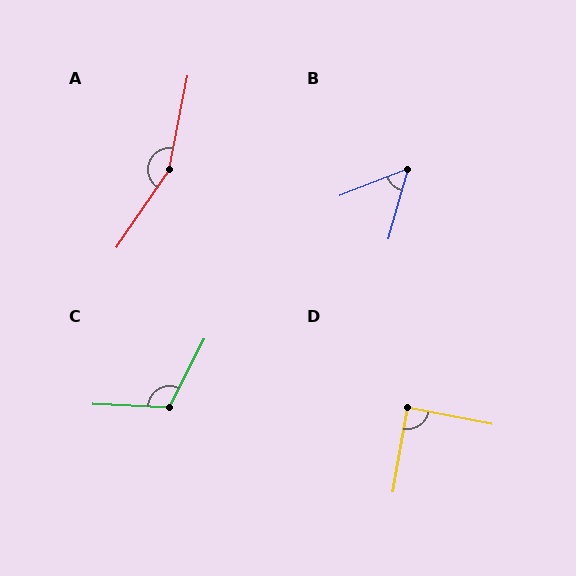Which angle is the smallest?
B, at approximately 52 degrees.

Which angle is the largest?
A, at approximately 157 degrees.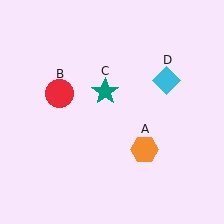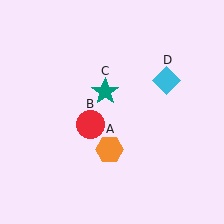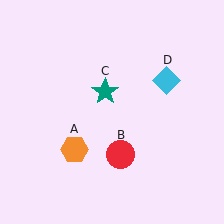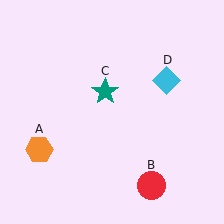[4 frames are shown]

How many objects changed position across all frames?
2 objects changed position: orange hexagon (object A), red circle (object B).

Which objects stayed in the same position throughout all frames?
Teal star (object C) and cyan diamond (object D) remained stationary.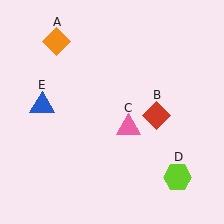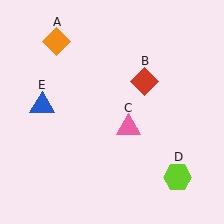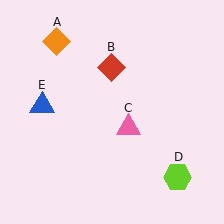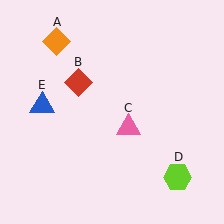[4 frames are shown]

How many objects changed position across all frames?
1 object changed position: red diamond (object B).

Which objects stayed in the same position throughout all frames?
Orange diamond (object A) and pink triangle (object C) and lime hexagon (object D) and blue triangle (object E) remained stationary.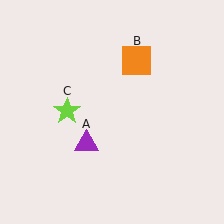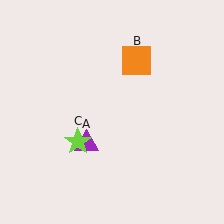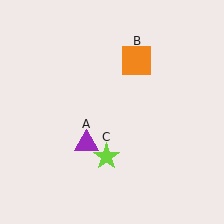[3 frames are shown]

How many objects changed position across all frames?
1 object changed position: lime star (object C).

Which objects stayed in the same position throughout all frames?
Purple triangle (object A) and orange square (object B) remained stationary.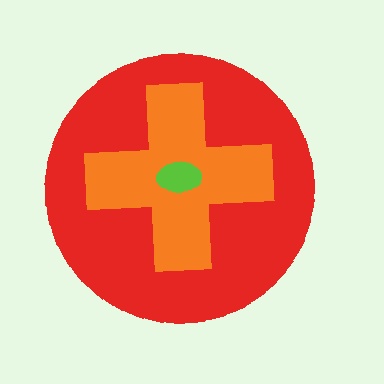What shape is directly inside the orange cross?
The lime ellipse.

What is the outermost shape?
The red circle.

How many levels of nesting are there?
3.